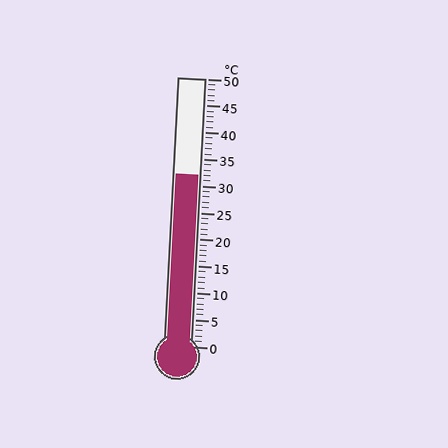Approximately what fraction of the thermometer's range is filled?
The thermometer is filled to approximately 65% of its range.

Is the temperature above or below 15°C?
The temperature is above 15°C.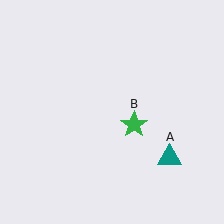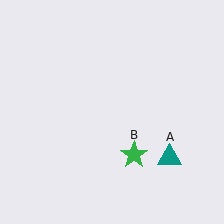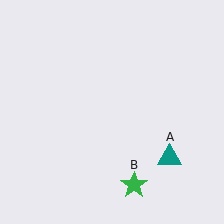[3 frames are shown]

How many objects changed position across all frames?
1 object changed position: green star (object B).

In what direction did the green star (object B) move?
The green star (object B) moved down.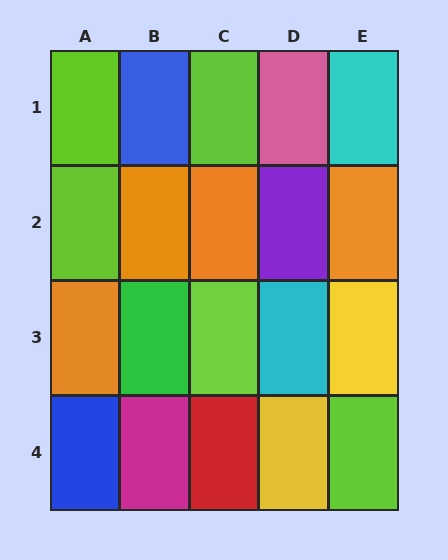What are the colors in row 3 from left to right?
Orange, green, lime, cyan, yellow.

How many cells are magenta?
1 cell is magenta.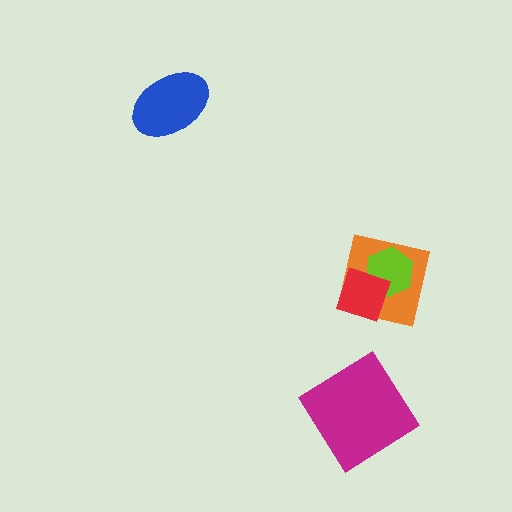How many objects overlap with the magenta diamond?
0 objects overlap with the magenta diamond.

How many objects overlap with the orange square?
2 objects overlap with the orange square.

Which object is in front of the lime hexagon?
The red diamond is in front of the lime hexagon.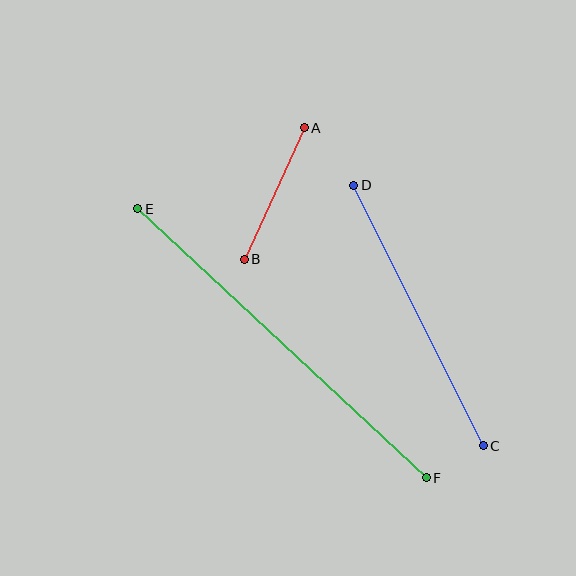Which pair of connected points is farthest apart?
Points E and F are farthest apart.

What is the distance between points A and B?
The distance is approximately 145 pixels.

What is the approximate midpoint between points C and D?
The midpoint is at approximately (418, 316) pixels.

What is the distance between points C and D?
The distance is approximately 291 pixels.